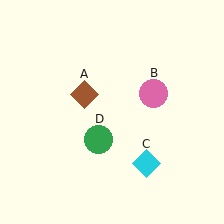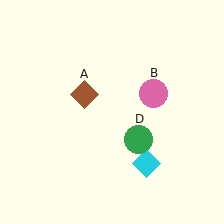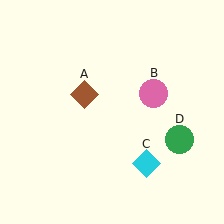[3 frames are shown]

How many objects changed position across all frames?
1 object changed position: green circle (object D).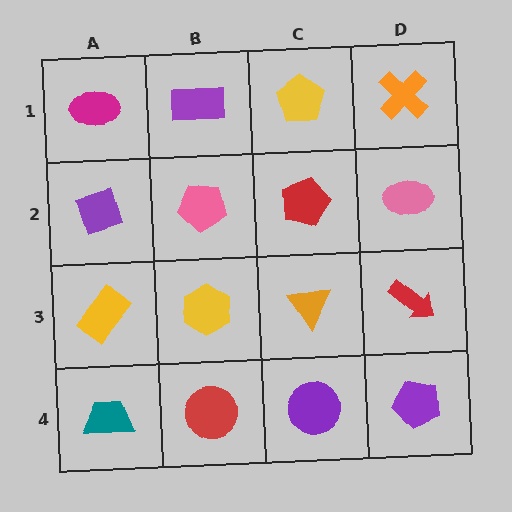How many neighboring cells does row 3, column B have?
4.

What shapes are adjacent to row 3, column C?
A red pentagon (row 2, column C), a purple circle (row 4, column C), a yellow hexagon (row 3, column B), a red arrow (row 3, column D).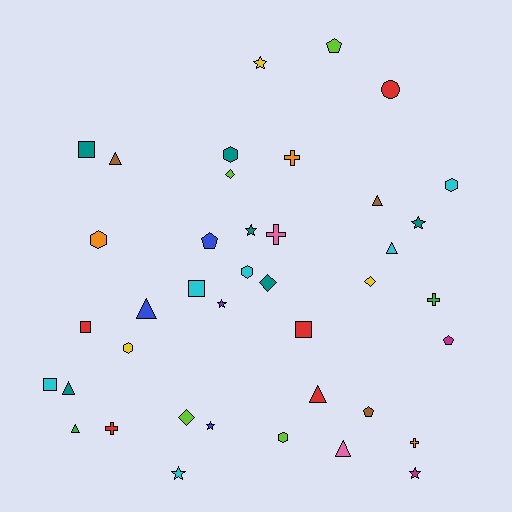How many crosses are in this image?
There are 5 crosses.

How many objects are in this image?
There are 40 objects.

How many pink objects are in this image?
There are 2 pink objects.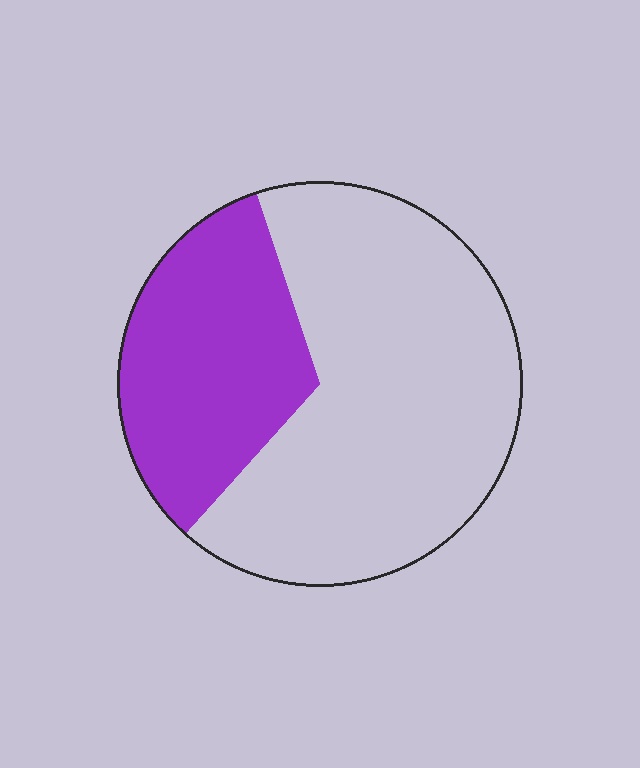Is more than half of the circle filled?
No.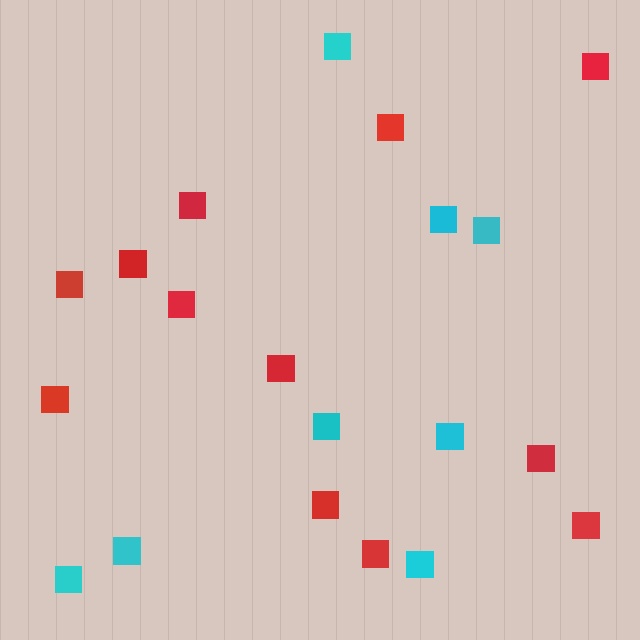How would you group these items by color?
There are 2 groups: one group of red squares (12) and one group of cyan squares (8).